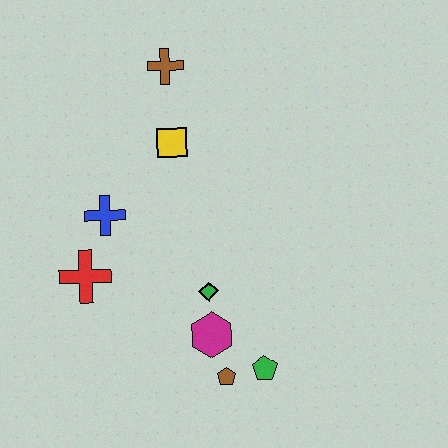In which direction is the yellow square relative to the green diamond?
The yellow square is above the green diamond.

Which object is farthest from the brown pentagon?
The brown cross is farthest from the brown pentagon.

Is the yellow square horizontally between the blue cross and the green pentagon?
Yes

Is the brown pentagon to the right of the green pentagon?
No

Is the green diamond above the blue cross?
No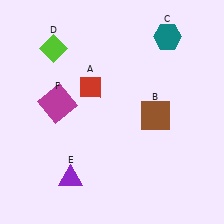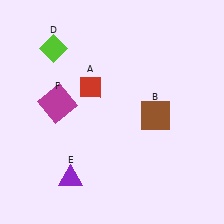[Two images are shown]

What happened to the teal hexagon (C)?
The teal hexagon (C) was removed in Image 2. It was in the top-right area of Image 1.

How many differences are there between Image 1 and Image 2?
There is 1 difference between the two images.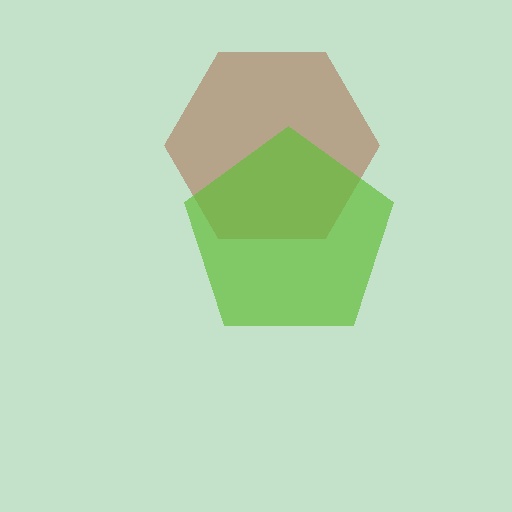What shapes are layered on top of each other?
The layered shapes are: a brown hexagon, a lime pentagon.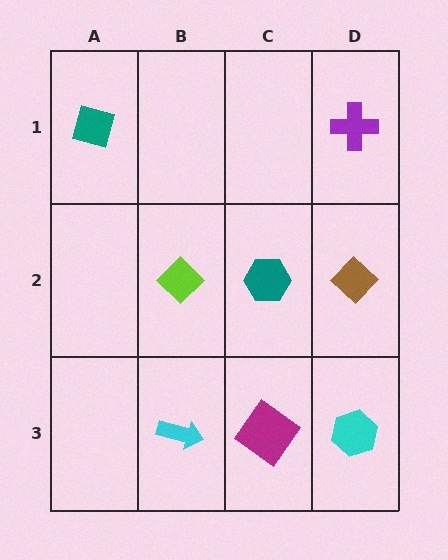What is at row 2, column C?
A teal hexagon.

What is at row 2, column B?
A lime diamond.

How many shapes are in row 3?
3 shapes.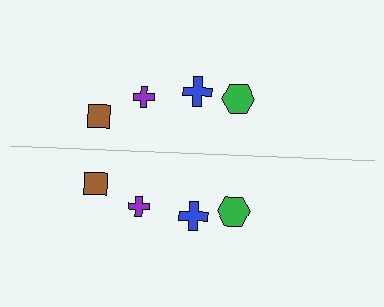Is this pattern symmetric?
Yes, this pattern has bilateral (reflection) symmetry.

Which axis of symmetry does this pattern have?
The pattern has a horizontal axis of symmetry running through the center of the image.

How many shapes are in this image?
There are 8 shapes in this image.